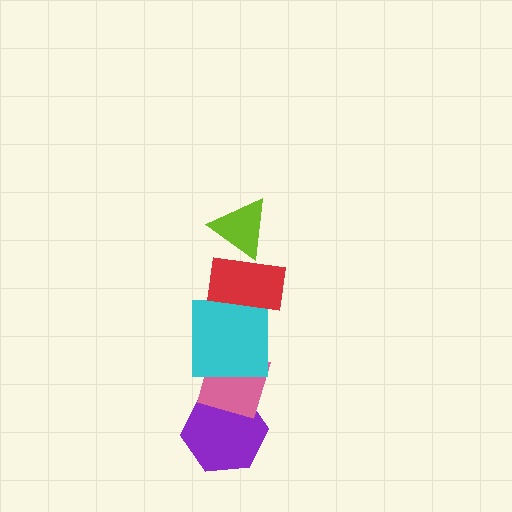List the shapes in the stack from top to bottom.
From top to bottom: the lime triangle, the red rectangle, the cyan square, the pink diamond, the purple hexagon.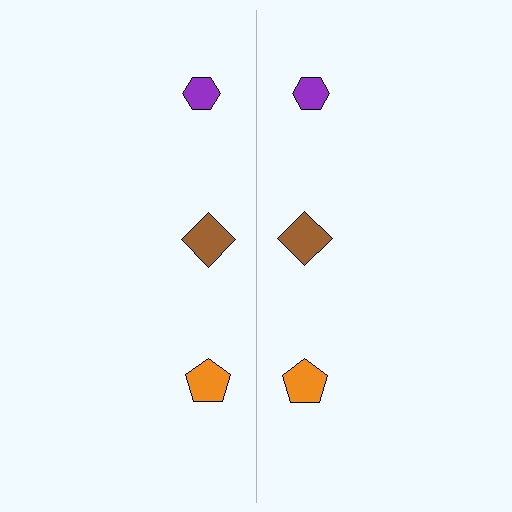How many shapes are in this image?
There are 6 shapes in this image.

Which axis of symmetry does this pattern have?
The pattern has a vertical axis of symmetry running through the center of the image.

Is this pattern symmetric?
Yes, this pattern has bilateral (reflection) symmetry.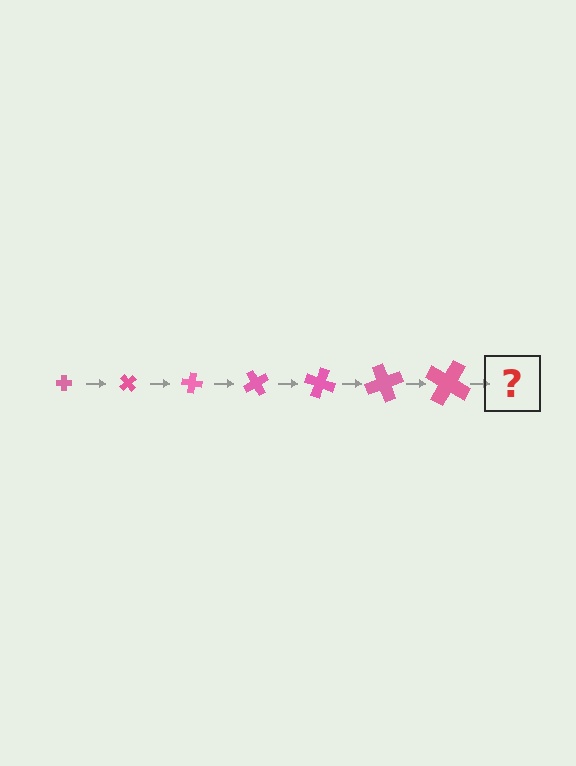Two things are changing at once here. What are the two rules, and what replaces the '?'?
The two rules are that the cross grows larger each step and it rotates 50 degrees each step. The '?' should be a cross, larger than the previous one and rotated 350 degrees from the start.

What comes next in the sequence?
The next element should be a cross, larger than the previous one and rotated 350 degrees from the start.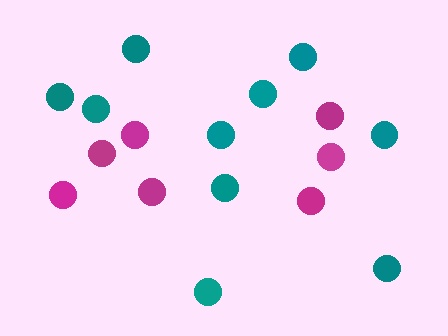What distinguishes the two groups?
There are 2 groups: one group of teal circles (10) and one group of magenta circles (7).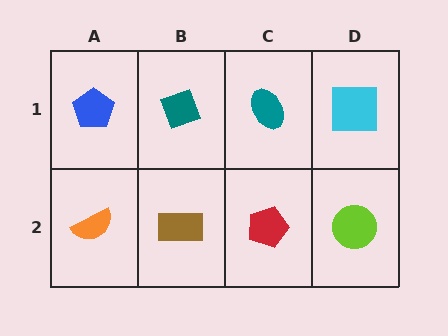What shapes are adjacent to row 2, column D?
A cyan square (row 1, column D), a red pentagon (row 2, column C).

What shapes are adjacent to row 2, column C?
A teal ellipse (row 1, column C), a brown rectangle (row 2, column B), a lime circle (row 2, column D).